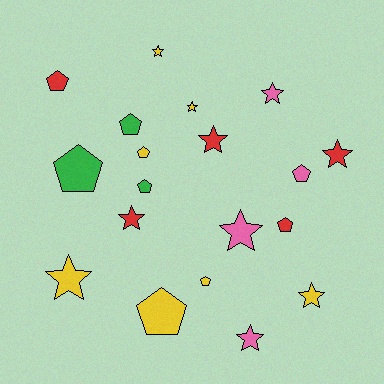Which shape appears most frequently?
Star, with 10 objects.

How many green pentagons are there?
There are 3 green pentagons.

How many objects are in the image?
There are 19 objects.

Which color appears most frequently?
Yellow, with 7 objects.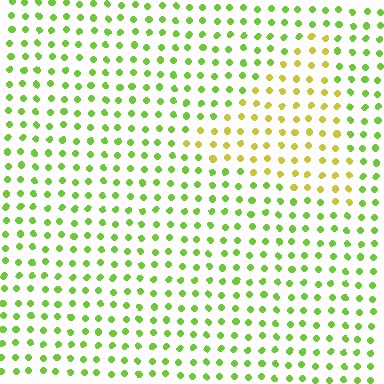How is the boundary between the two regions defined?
The boundary is defined purely by a slight shift in hue (about 39 degrees). Spacing, size, and orientation are identical on both sides.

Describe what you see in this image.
The image is filled with small lime elements in a uniform arrangement. A triangle-shaped region is visible where the elements are tinted to a slightly different hue, forming a subtle color boundary.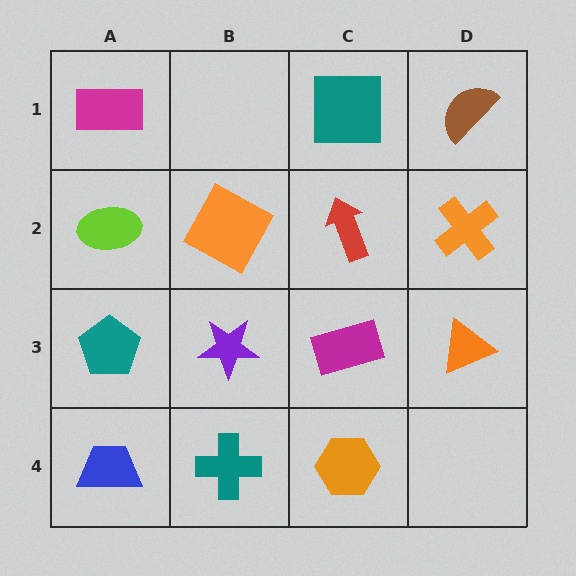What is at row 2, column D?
An orange cross.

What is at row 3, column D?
An orange triangle.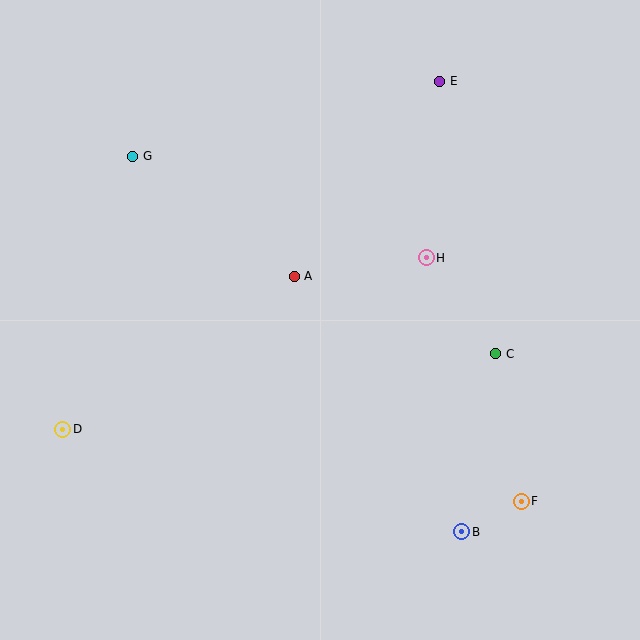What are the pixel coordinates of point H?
Point H is at (426, 258).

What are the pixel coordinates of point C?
Point C is at (496, 354).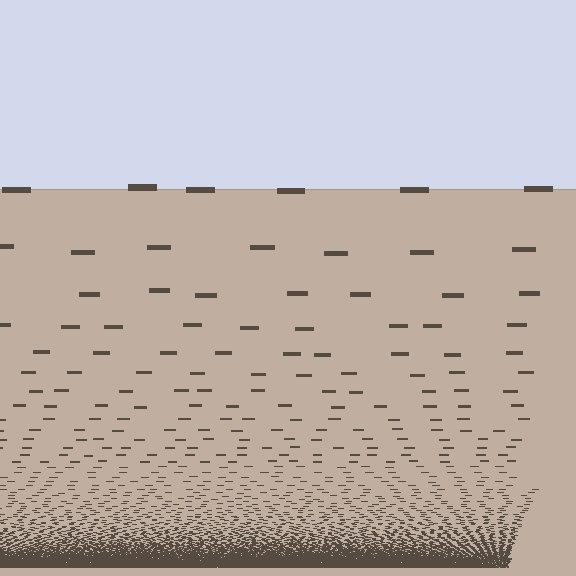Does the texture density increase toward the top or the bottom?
Density increases toward the bottom.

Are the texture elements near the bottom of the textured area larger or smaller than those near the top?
Smaller. The gradient is inverted — elements near the bottom are smaller and denser.